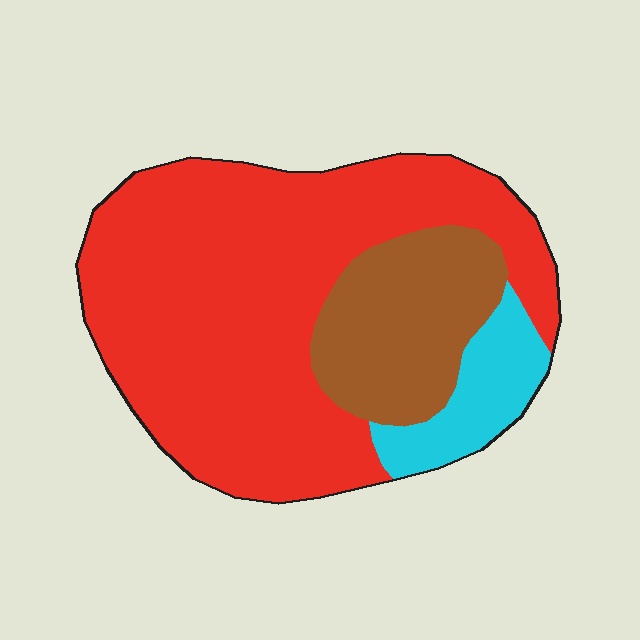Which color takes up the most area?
Red, at roughly 70%.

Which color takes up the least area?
Cyan, at roughly 10%.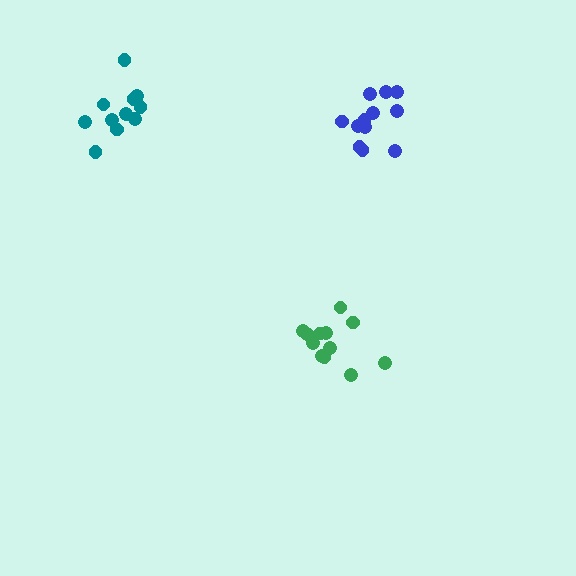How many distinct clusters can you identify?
There are 3 distinct clusters.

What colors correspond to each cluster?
The clusters are colored: blue, green, teal.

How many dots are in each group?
Group 1: 12 dots, Group 2: 12 dots, Group 3: 11 dots (35 total).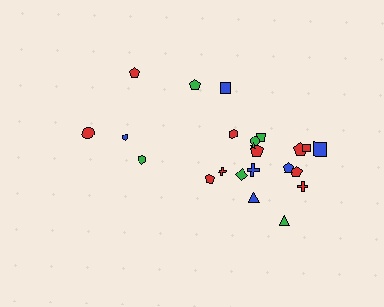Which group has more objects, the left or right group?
The right group.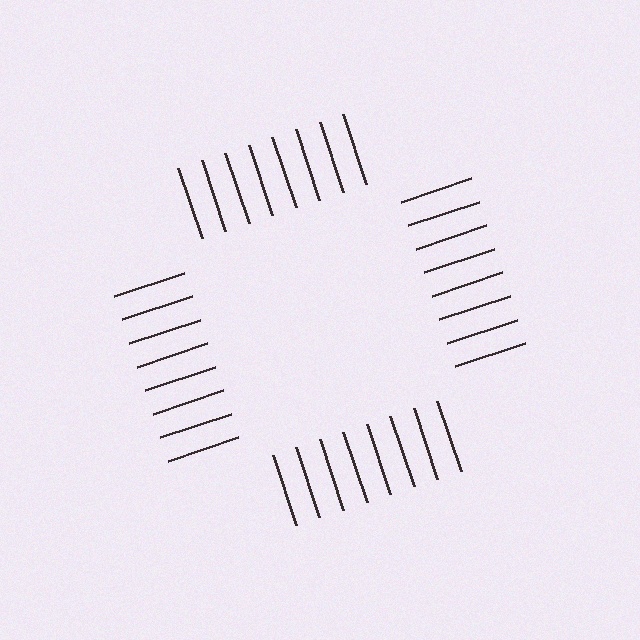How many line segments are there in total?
32 — 8 along each of the 4 edges.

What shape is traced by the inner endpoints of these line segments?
An illusory square — the line segments terminate on its edges but no continuous stroke is drawn.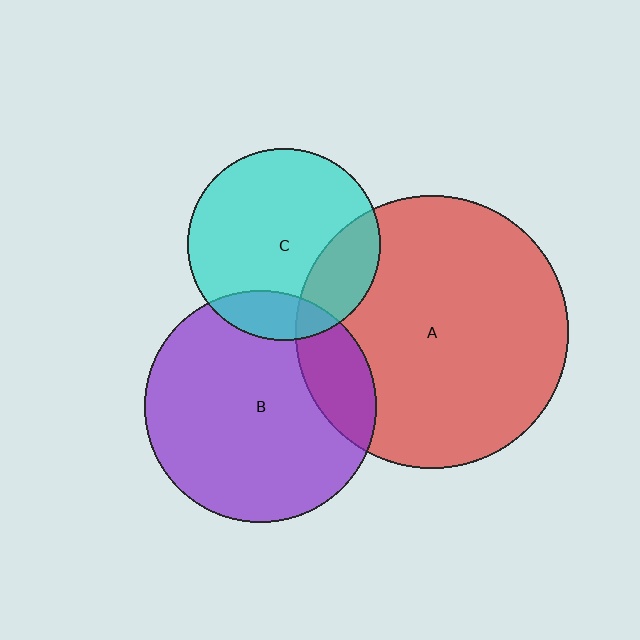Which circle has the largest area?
Circle A (red).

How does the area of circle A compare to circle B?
Approximately 1.4 times.